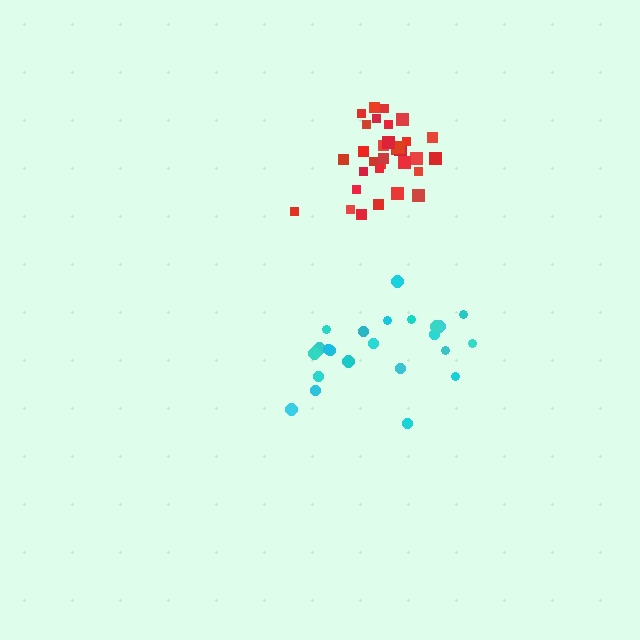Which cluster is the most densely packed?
Red.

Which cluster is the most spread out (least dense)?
Cyan.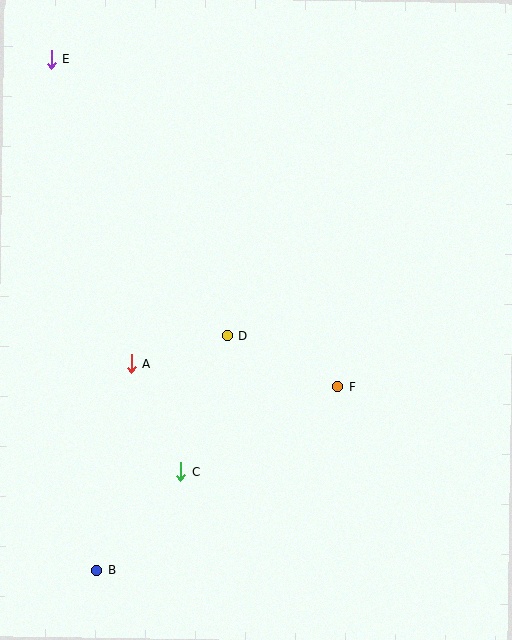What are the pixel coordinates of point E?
Point E is at (51, 59).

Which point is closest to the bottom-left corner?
Point B is closest to the bottom-left corner.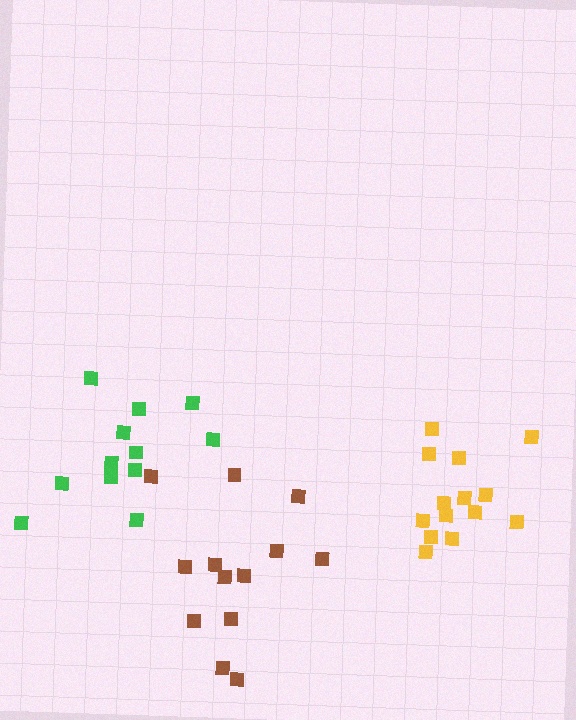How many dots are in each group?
Group 1: 12 dots, Group 2: 13 dots, Group 3: 14 dots (39 total).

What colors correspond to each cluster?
The clusters are colored: green, brown, yellow.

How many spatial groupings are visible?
There are 3 spatial groupings.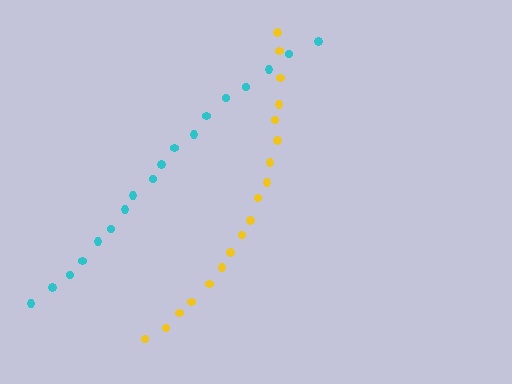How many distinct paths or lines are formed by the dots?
There are 2 distinct paths.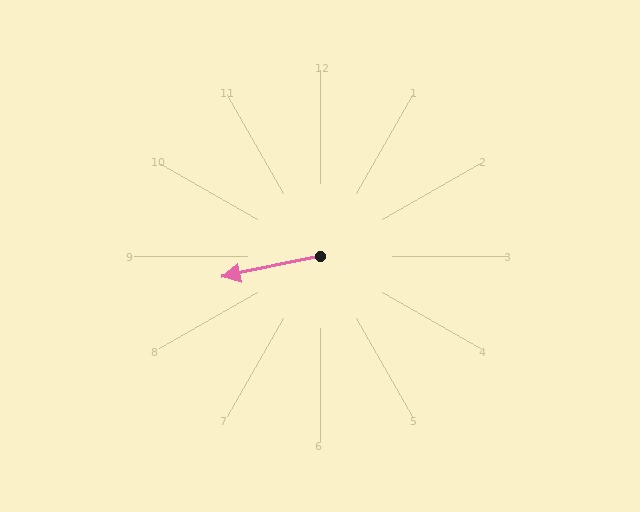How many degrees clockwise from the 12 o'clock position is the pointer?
Approximately 258 degrees.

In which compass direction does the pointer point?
West.